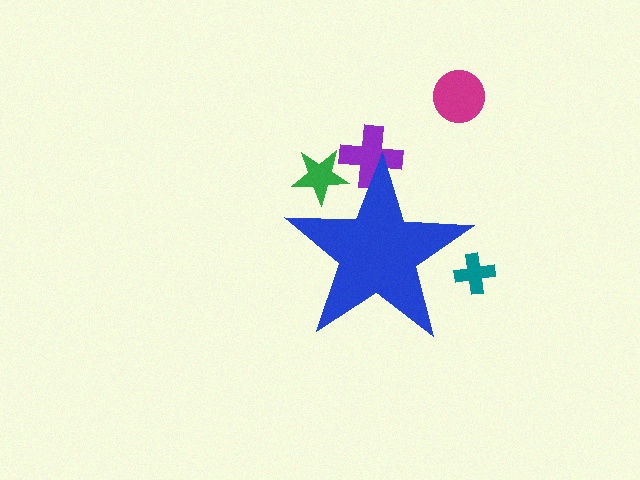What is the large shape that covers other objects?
A blue star.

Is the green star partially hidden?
Yes, the green star is partially hidden behind the blue star.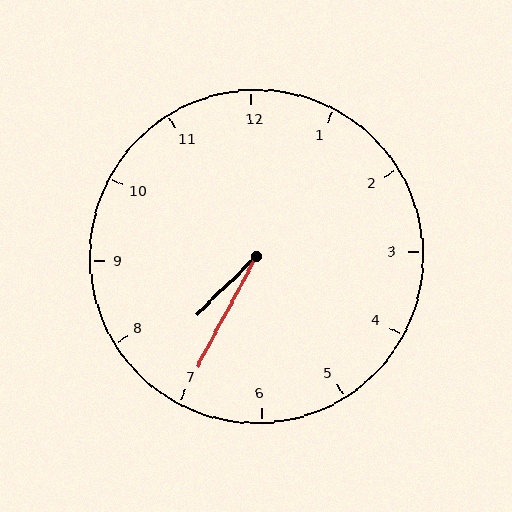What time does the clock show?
7:35.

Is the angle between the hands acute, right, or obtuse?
It is acute.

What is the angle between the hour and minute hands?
Approximately 18 degrees.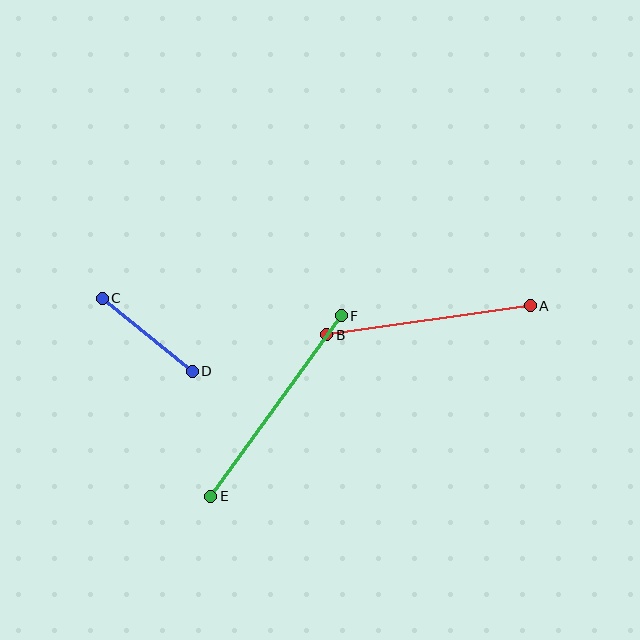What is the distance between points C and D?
The distance is approximately 116 pixels.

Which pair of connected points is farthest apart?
Points E and F are farthest apart.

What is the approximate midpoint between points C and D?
The midpoint is at approximately (147, 335) pixels.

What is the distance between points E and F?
The distance is approximately 223 pixels.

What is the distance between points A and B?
The distance is approximately 206 pixels.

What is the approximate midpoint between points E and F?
The midpoint is at approximately (276, 406) pixels.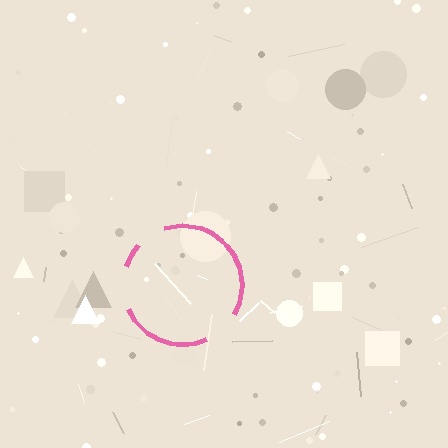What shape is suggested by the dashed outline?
The dashed outline suggests a circle.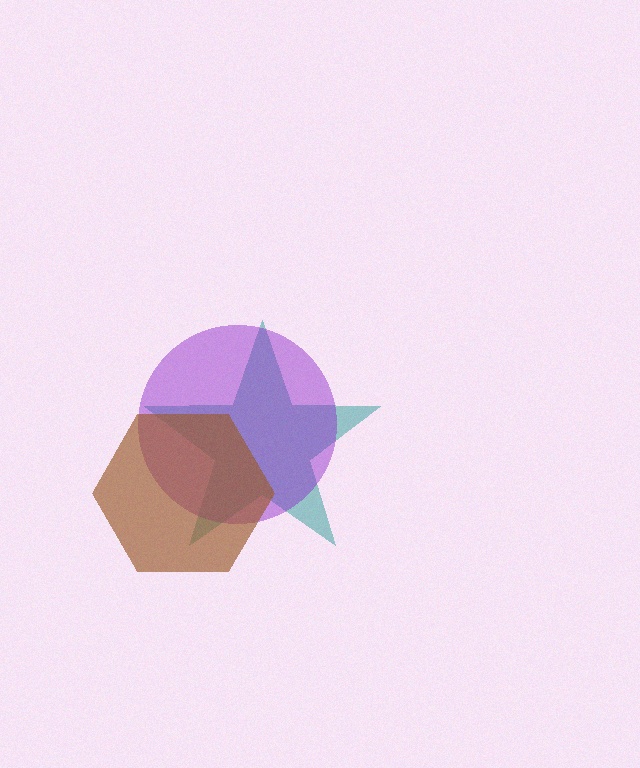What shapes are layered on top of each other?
The layered shapes are: a teal star, a purple circle, a brown hexagon.